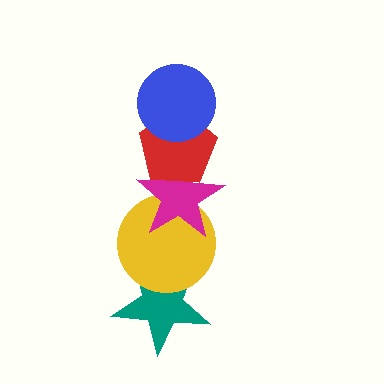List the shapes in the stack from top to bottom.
From top to bottom: the blue circle, the red pentagon, the magenta star, the yellow circle, the teal star.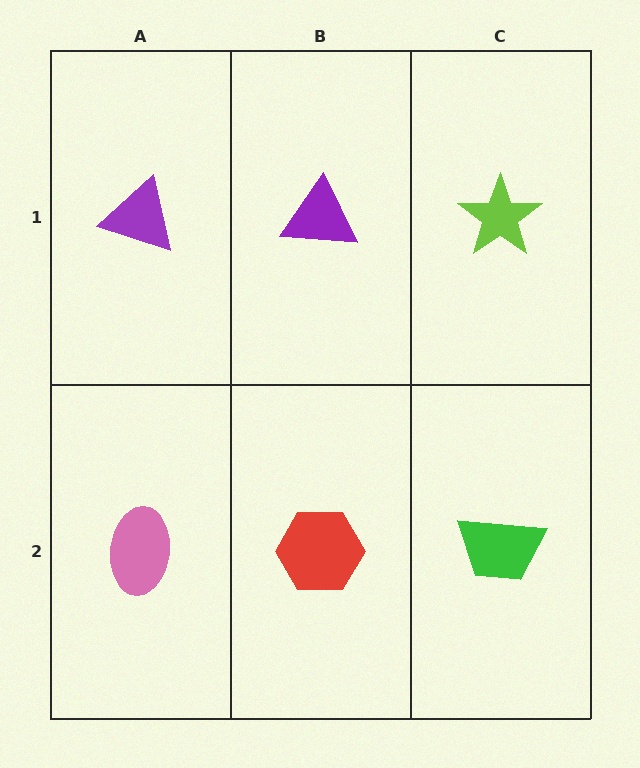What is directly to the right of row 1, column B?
A lime star.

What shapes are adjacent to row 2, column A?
A purple triangle (row 1, column A), a red hexagon (row 2, column B).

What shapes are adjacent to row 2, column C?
A lime star (row 1, column C), a red hexagon (row 2, column B).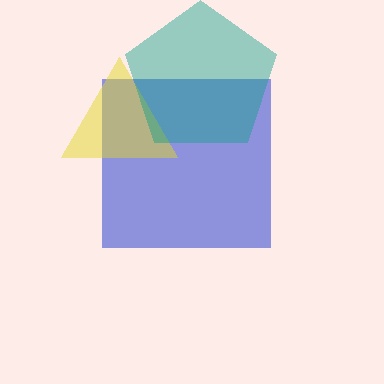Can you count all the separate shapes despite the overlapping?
Yes, there are 3 separate shapes.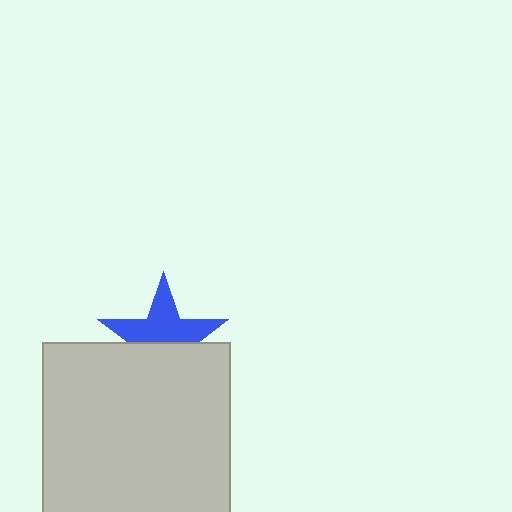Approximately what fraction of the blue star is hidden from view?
Roughly 45% of the blue star is hidden behind the light gray square.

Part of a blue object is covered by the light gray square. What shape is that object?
It is a star.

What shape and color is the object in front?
The object in front is a light gray square.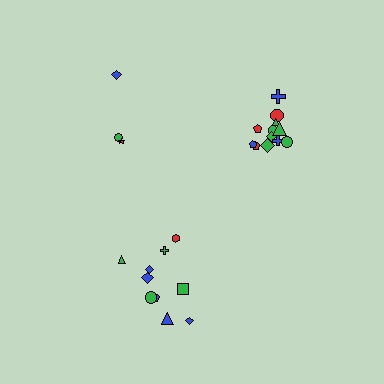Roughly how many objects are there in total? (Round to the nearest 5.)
Roughly 25 objects in total.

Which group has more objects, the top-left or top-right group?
The top-right group.